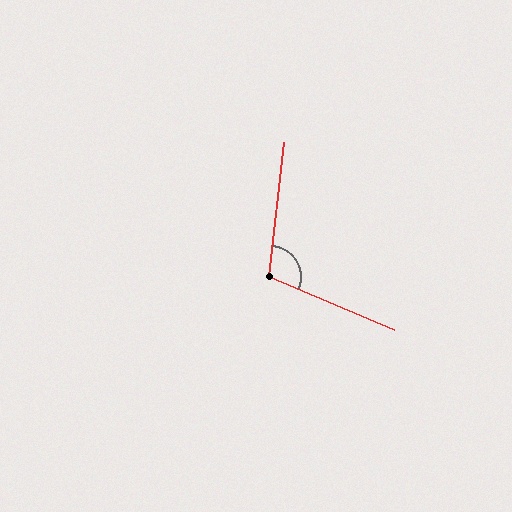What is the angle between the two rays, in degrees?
Approximately 107 degrees.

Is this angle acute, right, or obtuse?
It is obtuse.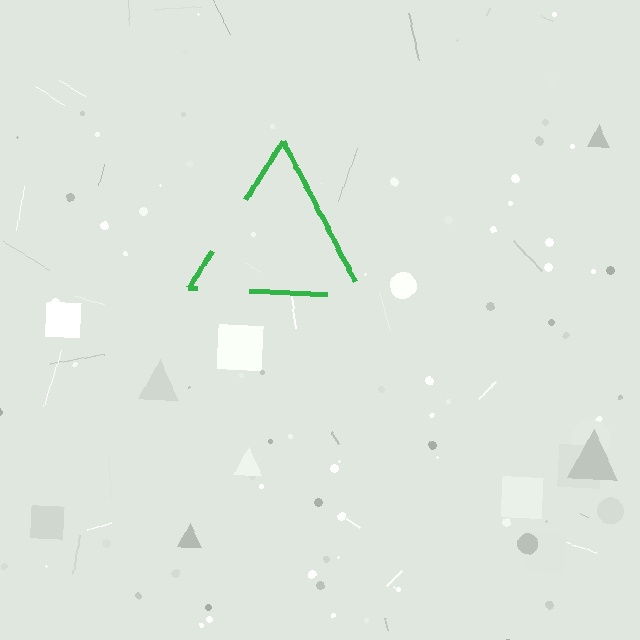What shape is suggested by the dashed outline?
The dashed outline suggests a triangle.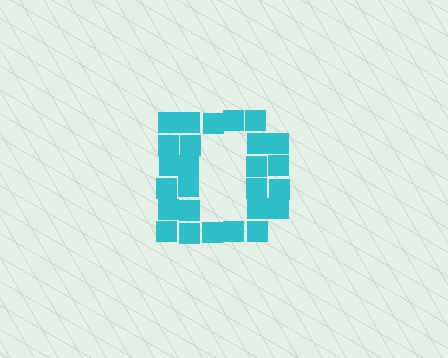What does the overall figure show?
The overall figure shows the letter D.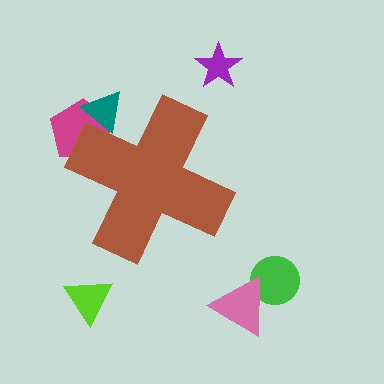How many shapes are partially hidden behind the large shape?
2 shapes are partially hidden.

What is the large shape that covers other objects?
A brown cross.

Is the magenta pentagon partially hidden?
Yes, the magenta pentagon is partially hidden behind the brown cross.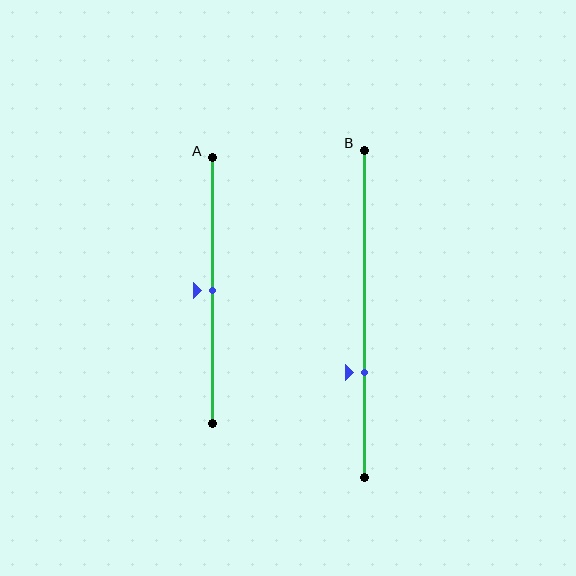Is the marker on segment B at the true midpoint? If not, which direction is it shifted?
No, the marker on segment B is shifted downward by about 18% of the segment length.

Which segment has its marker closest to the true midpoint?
Segment A has its marker closest to the true midpoint.